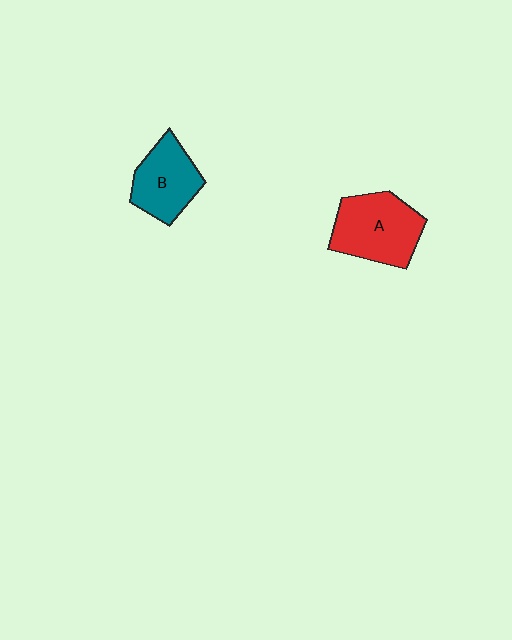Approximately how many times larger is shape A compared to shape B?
Approximately 1.3 times.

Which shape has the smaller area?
Shape B (teal).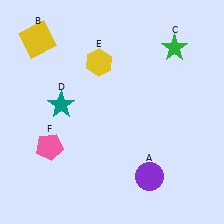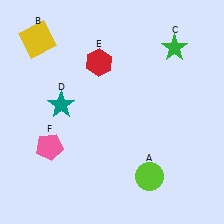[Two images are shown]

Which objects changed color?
A changed from purple to lime. E changed from yellow to red.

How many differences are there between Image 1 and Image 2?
There are 2 differences between the two images.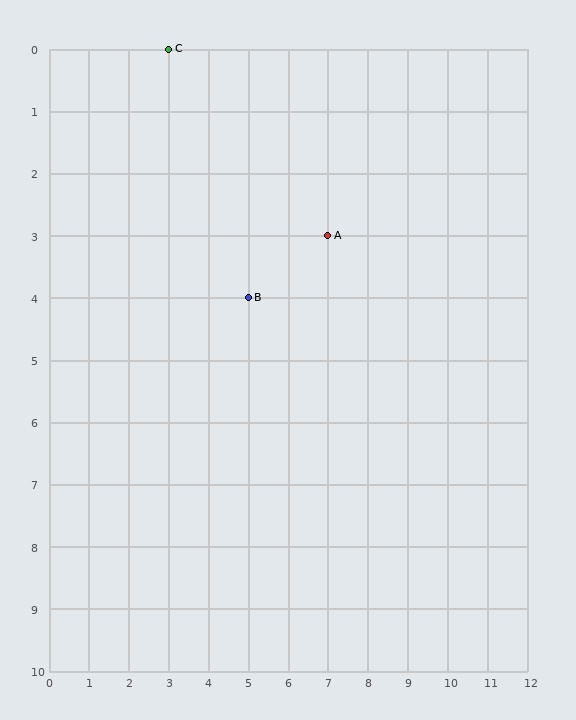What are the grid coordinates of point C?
Point C is at grid coordinates (3, 0).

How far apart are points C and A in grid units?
Points C and A are 4 columns and 3 rows apart (about 5.0 grid units diagonally).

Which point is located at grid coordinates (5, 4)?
Point B is at (5, 4).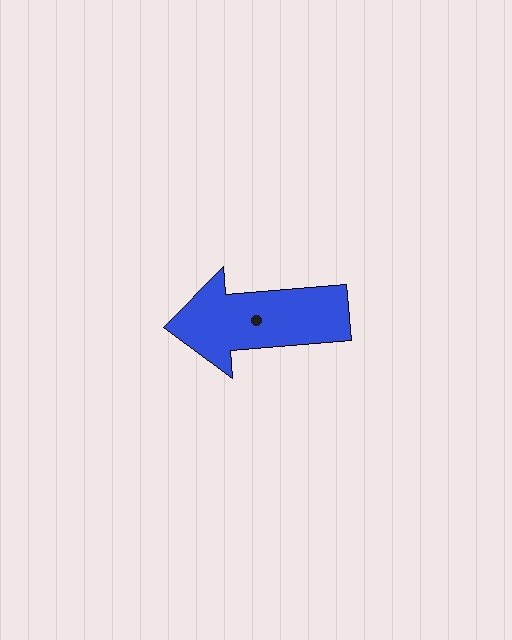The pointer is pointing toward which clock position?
Roughly 9 o'clock.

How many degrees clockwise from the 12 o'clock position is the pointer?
Approximately 265 degrees.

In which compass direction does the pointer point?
West.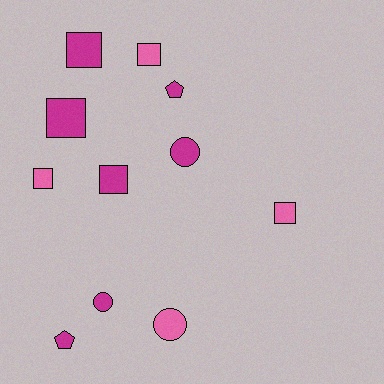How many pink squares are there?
There are 3 pink squares.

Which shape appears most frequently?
Square, with 6 objects.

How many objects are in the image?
There are 11 objects.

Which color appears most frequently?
Magenta, with 7 objects.